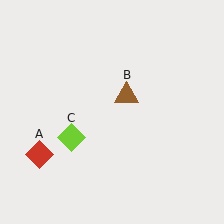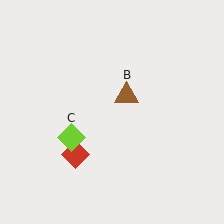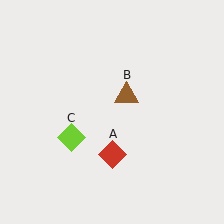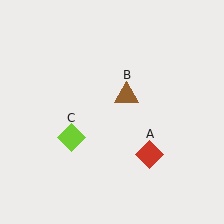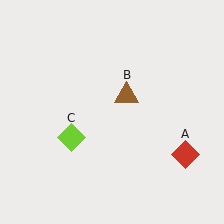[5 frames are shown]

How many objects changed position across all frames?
1 object changed position: red diamond (object A).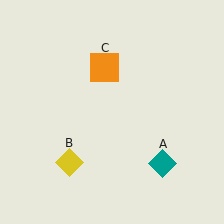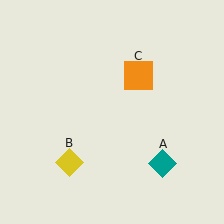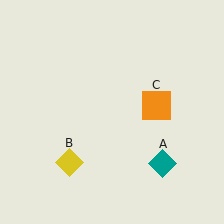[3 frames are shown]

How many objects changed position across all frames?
1 object changed position: orange square (object C).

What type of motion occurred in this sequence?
The orange square (object C) rotated clockwise around the center of the scene.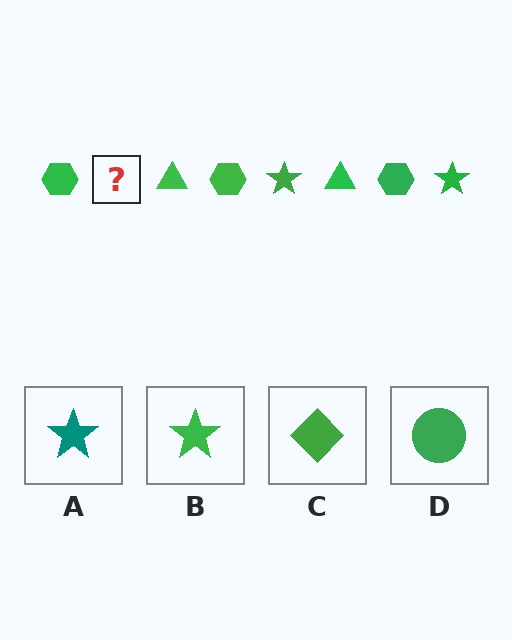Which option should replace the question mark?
Option B.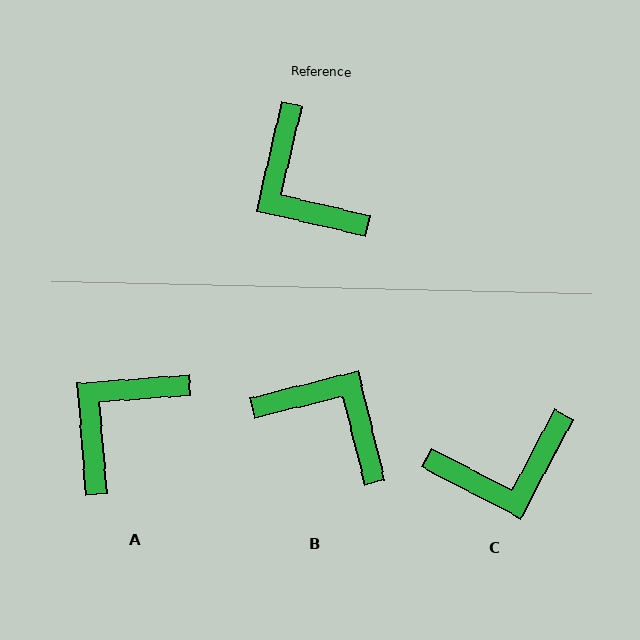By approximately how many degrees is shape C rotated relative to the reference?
Approximately 75 degrees counter-clockwise.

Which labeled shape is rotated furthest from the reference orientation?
B, about 153 degrees away.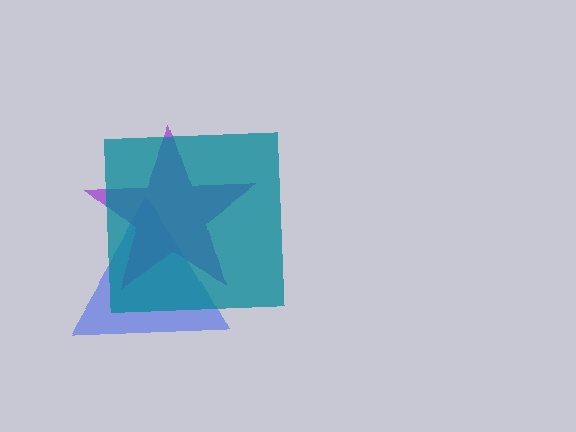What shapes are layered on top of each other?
The layered shapes are: a blue triangle, a purple star, a teal square.